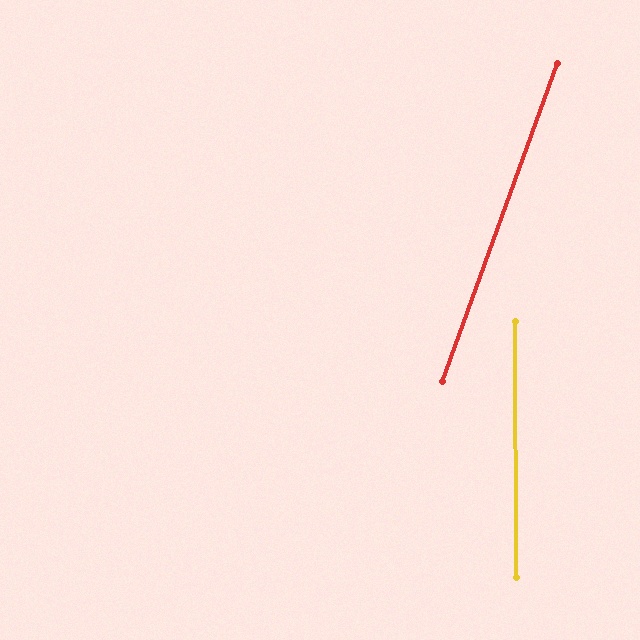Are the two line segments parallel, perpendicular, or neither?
Neither parallel nor perpendicular — they differ by about 20°.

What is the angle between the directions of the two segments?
Approximately 20 degrees.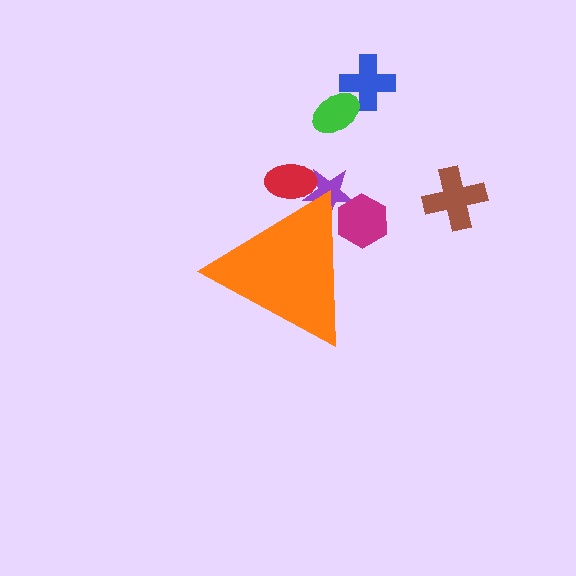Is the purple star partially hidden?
Yes, the purple star is partially hidden behind the orange triangle.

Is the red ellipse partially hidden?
Yes, the red ellipse is partially hidden behind the orange triangle.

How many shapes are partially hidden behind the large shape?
3 shapes are partially hidden.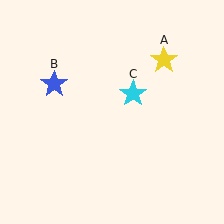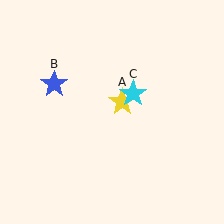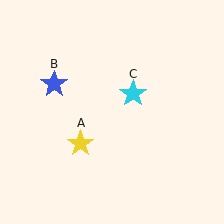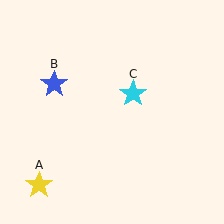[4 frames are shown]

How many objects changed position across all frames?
1 object changed position: yellow star (object A).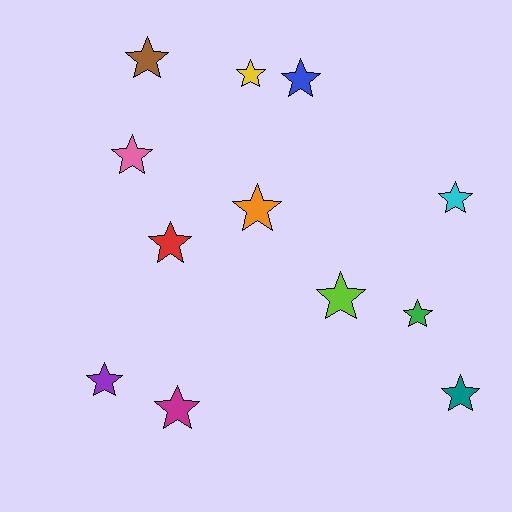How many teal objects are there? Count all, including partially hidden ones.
There is 1 teal object.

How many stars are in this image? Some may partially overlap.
There are 12 stars.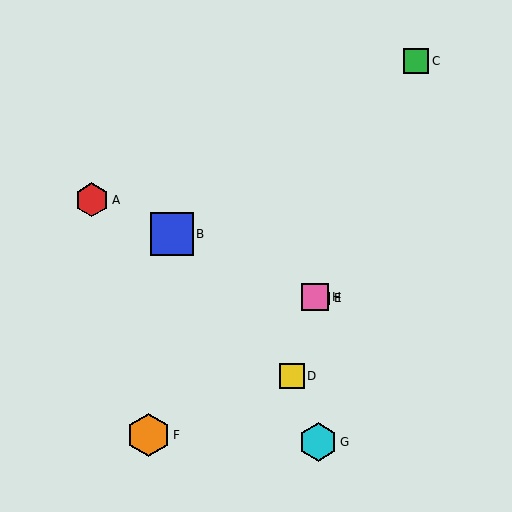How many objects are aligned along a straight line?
4 objects (A, B, E, H) are aligned along a straight line.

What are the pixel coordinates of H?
Object H is at (315, 297).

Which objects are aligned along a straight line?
Objects A, B, E, H are aligned along a straight line.